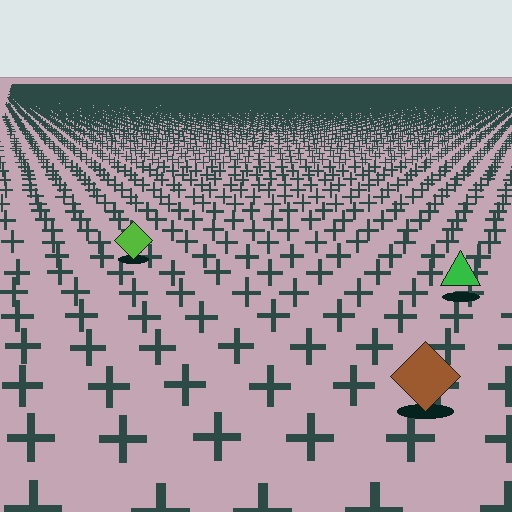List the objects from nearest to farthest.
From nearest to farthest: the brown diamond, the green triangle, the lime diamond.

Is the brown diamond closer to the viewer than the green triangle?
Yes. The brown diamond is closer — you can tell from the texture gradient: the ground texture is coarser near it.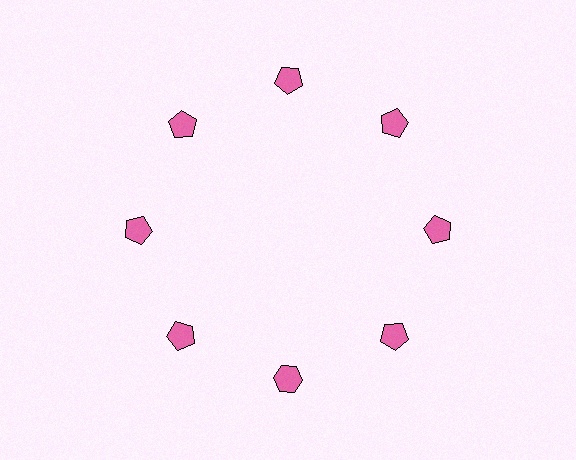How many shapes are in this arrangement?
There are 8 shapes arranged in a ring pattern.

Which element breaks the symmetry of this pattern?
The pink hexagon at roughly the 6 o'clock position breaks the symmetry. All other shapes are pink pentagons.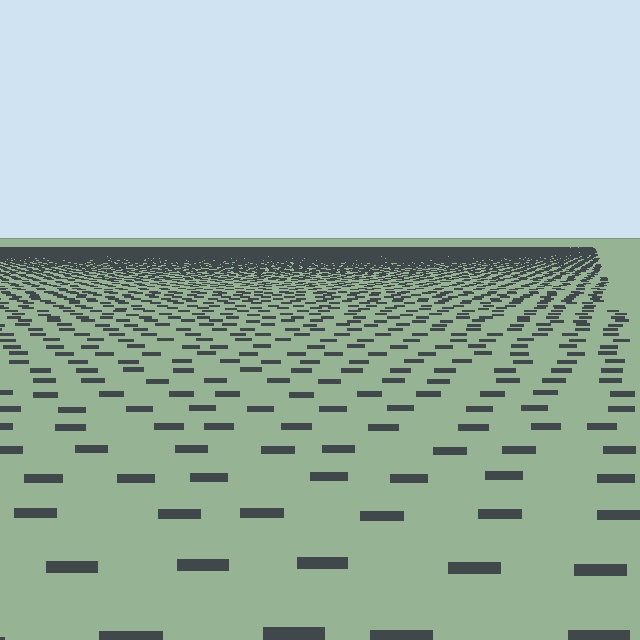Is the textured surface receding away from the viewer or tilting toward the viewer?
The surface is receding away from the viewer. Texture elements get smaller and denser toward the top.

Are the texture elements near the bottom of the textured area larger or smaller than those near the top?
Larger. Near the bottom, elements are closer to the viewer and appear at a bigger on-screen size.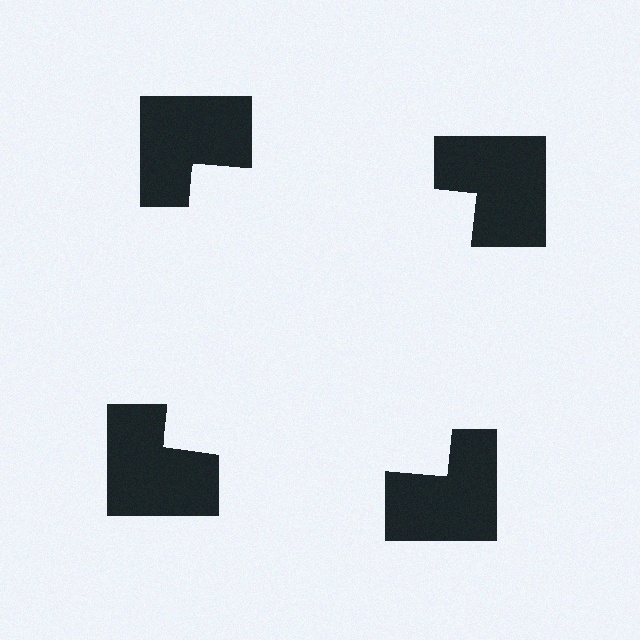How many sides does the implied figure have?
4 sides.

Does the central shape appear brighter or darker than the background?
It typically appears slightly brighter than the background, even though no actual brightness change is drawn.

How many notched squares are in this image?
There are 4 — one at each vertex of the illusory square.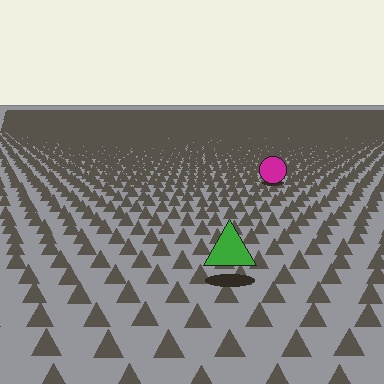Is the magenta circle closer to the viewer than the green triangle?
No. The green triangle is closer — you can tell from the texture gradient: the ground texture is coarser near it.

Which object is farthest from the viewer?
The magenta circle is farthest from the viewer. It appears smaller and the ground texture around it is denser.